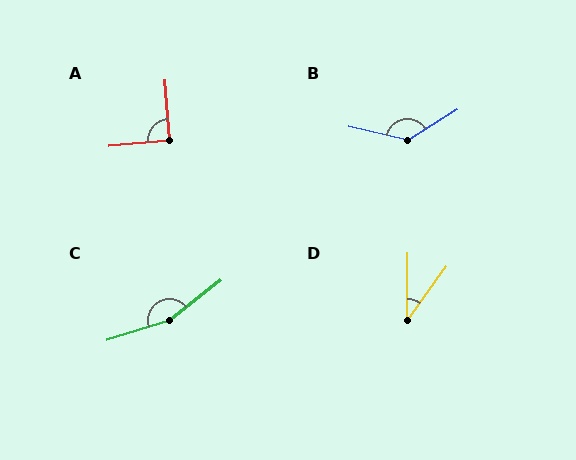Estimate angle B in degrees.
Approximately 135 degrees.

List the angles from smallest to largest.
D (35°), A (91°), B (135°), C (159°).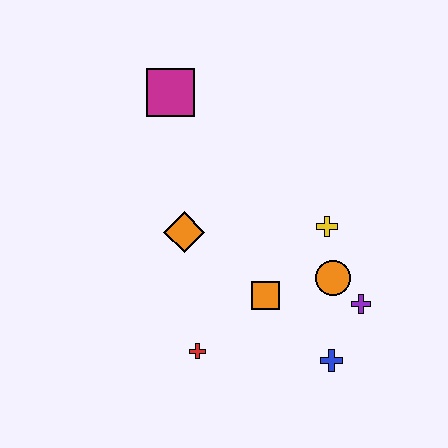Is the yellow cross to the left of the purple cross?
Yes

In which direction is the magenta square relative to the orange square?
The magenta square is above the orange square.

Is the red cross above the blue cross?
Yes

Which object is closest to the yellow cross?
The orange circle is closest to the yellow cross.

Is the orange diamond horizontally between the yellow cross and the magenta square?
Yes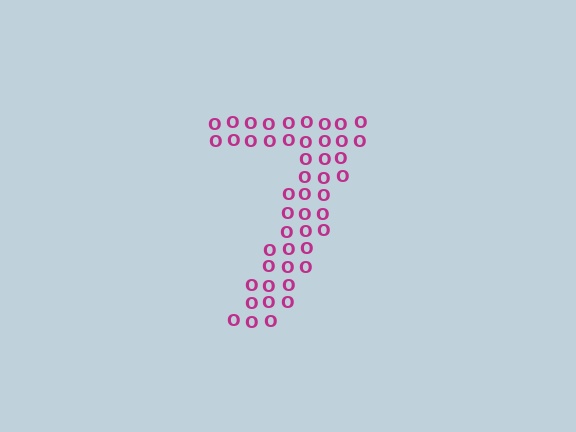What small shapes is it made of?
It is made of small letter O's.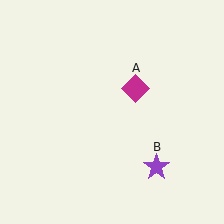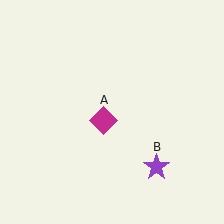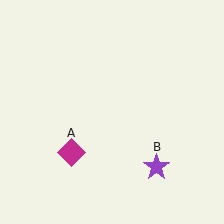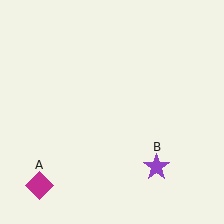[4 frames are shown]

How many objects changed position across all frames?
1 object changed position: magenta diamond (object A).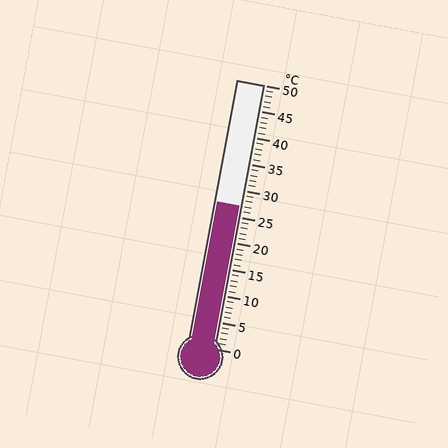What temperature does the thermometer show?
The thermometer shows approximately 27°C.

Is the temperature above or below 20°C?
The temperature is above 20°C.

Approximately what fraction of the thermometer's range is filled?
The thermometer is filled to approximately 55% of its range.